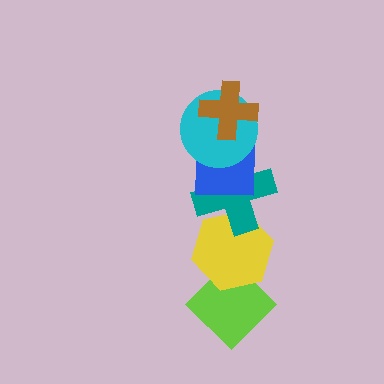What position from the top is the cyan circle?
The cyan circle is 2nd from the top.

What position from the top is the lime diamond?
The lime diamond is 6th from the top.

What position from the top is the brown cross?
The brown cross is 1st from the top.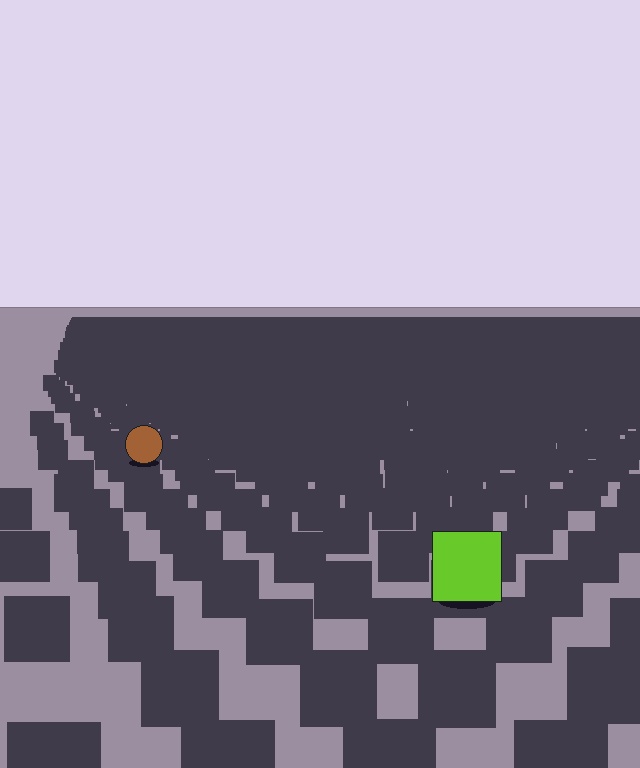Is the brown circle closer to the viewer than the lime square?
No. The lime square is closer — you can tell from the texture gradient: the ground texture is coarser near it.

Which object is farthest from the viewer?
The brown circle is farthest from the viewer. It appears smaller and the ground texture around it is denser.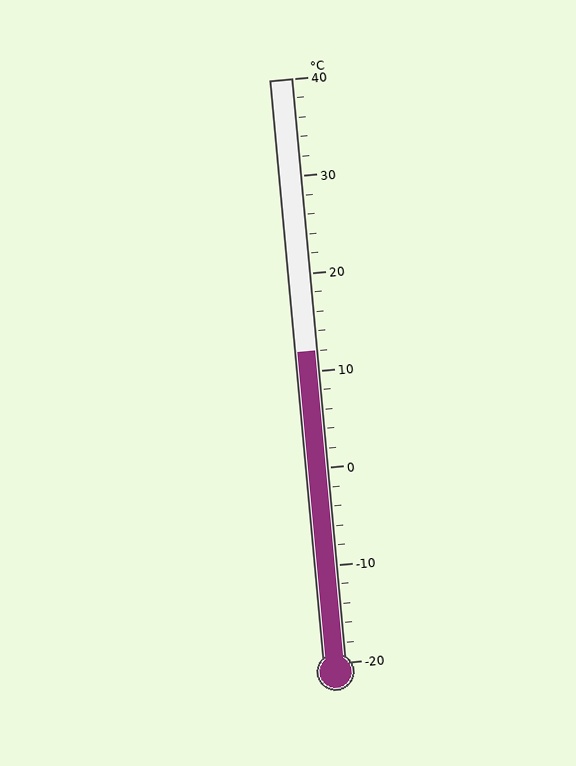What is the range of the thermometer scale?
The thermometer scale ranges from -20°C to 40°C.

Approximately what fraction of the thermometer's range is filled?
The thermometer is filled to approximately 55% of its range.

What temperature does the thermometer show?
The thermometer shows approximately 12°C.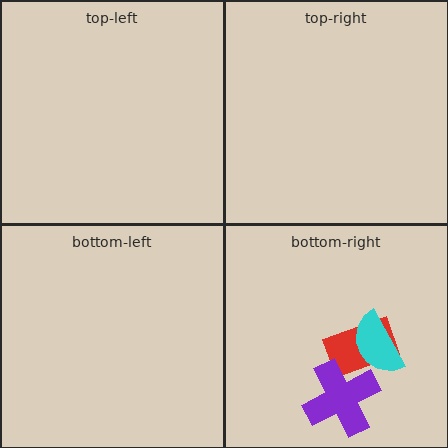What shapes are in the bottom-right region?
The red rectangle, the cyan semicircle, the purple cross.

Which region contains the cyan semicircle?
The bottom-right region.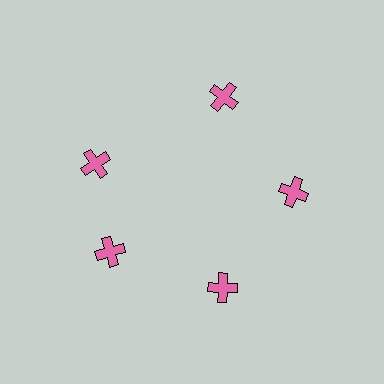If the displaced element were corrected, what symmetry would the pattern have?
It would have 5-fold rotational symmetry — the pattern would map onto itself every 72 degrees.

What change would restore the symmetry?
The symmetry would be restored by rotating it back into even spacing with its neighbors so that all 5 crosses sit at equal angles and equal distance from the center.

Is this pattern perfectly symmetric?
No. The 5 pink crosses are arranged in a ring, but one element near the 10 o'clock position is rotated out of alignment along the ring, breaking the 5-fold rotational symmetry.